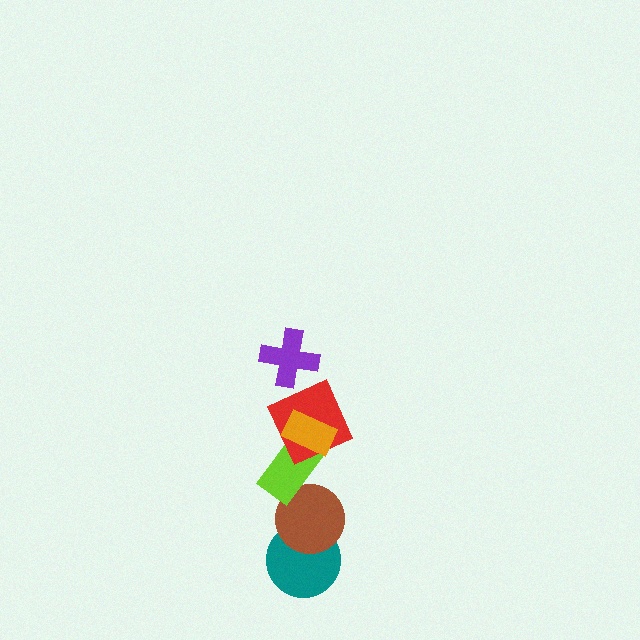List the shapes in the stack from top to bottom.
From top to bottom: the purple cross, the orange rectangle, the red square, the lime rectangle, the brown circle, the teal circle.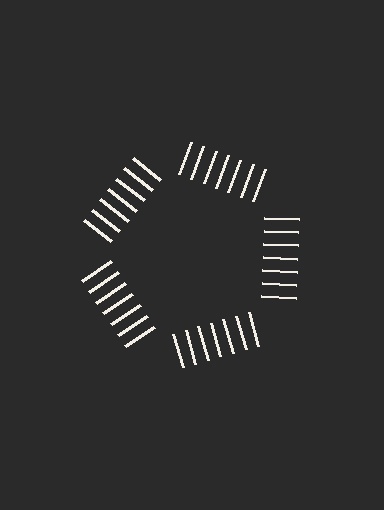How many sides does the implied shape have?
5 sides — the line-ends trace a pentagon.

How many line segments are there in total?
35 — 7 along each of the 5 edges.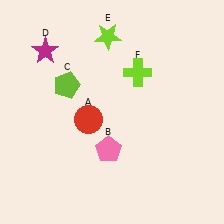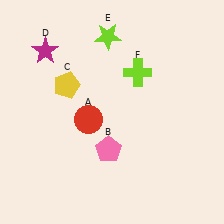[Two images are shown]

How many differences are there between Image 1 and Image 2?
There is 1 difference between the two images.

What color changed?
The pentagon (C) changed from lime in Image 1 to yellow in Image 2.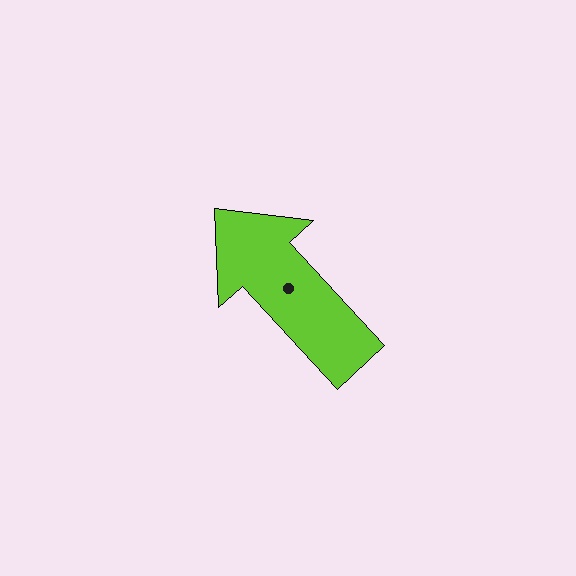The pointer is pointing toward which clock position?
Roughly 11 o'clock.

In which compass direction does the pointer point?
Northwest.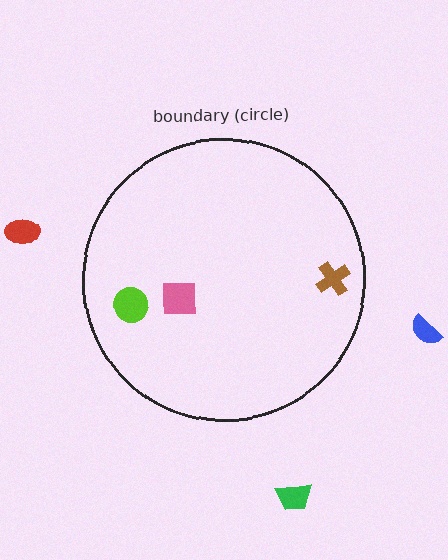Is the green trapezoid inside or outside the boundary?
Outside.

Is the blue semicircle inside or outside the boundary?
Outside.